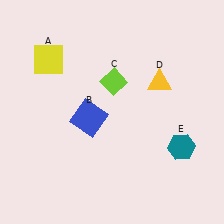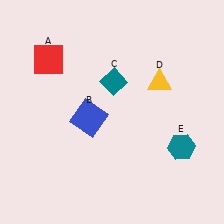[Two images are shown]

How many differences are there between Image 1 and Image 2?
There are 2 differences between the two images.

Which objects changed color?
A changed from yellow to red. C changed from lime to teal.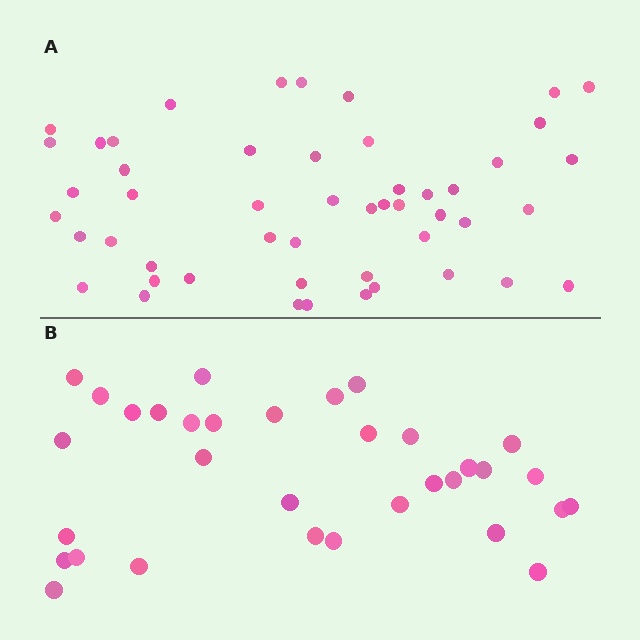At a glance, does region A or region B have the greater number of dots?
Region A (the top region) has more dots.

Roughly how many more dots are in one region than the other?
Region A has approximately 15 more dots than region B.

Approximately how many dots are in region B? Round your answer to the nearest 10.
About 30 dots. (The exact count is 33, which rounds to 30.)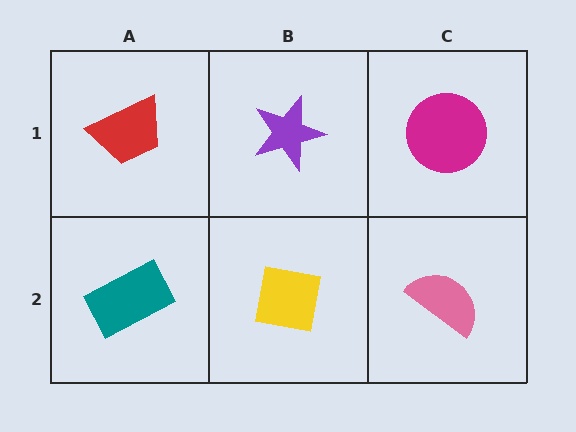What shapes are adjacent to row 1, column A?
A teal rectangle (row 2, column A), a purple star (row 1, column B).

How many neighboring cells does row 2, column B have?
3.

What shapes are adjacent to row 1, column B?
A yellow square (row 2, column B), a red trapezoid (row 1, column A), a magenta circle (row 1, column C).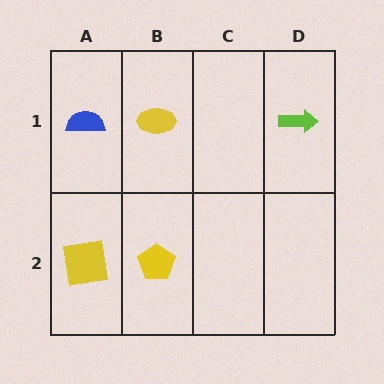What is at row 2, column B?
A yellow pentagon.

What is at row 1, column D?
A lime arrow.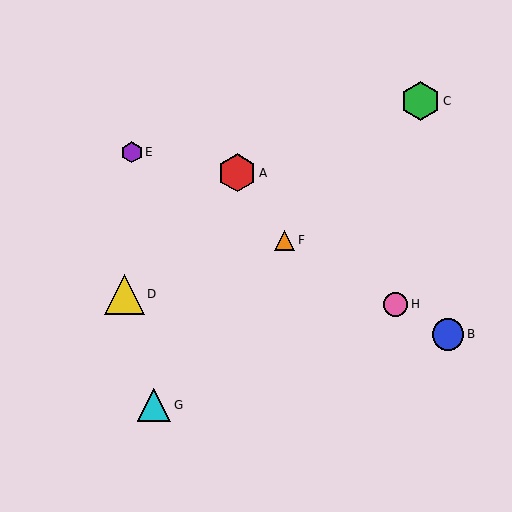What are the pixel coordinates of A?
Object A is at (237, 173).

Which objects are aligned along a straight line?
Objects B, E, F, H are aligned along a straight line.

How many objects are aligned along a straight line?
4 objects (B, E, F, H) are aligned along a straight line.